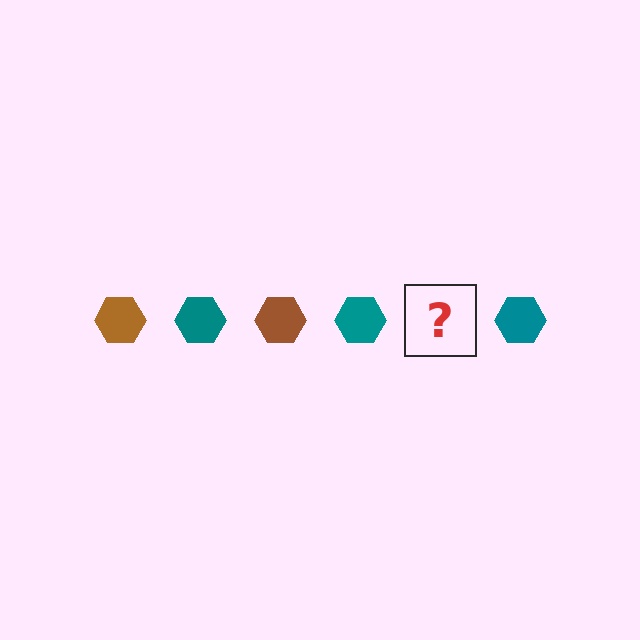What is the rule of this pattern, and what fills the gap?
The rule is that the pattern cycles through brown, teal hexagons. The gap should be filled with a brown hexagon.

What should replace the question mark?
The question mark should be replaced with a brown hexagon.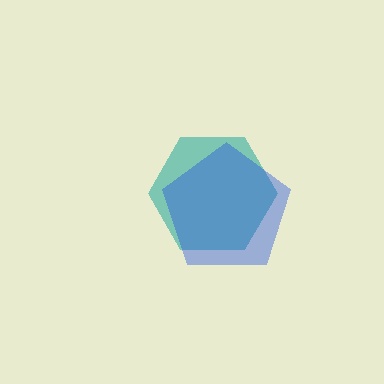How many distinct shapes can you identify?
There are 2 distinct shapes: a teal hexagon, a blue pentagon.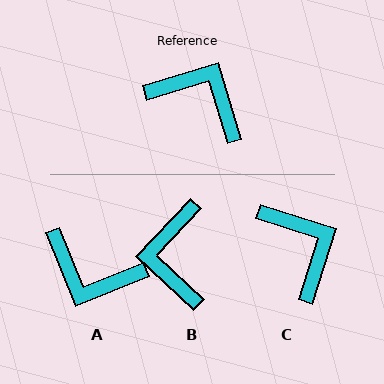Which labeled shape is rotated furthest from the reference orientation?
A, about 174 degrees away.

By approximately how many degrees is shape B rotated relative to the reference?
Approximately 120 degrees counter-clockwise.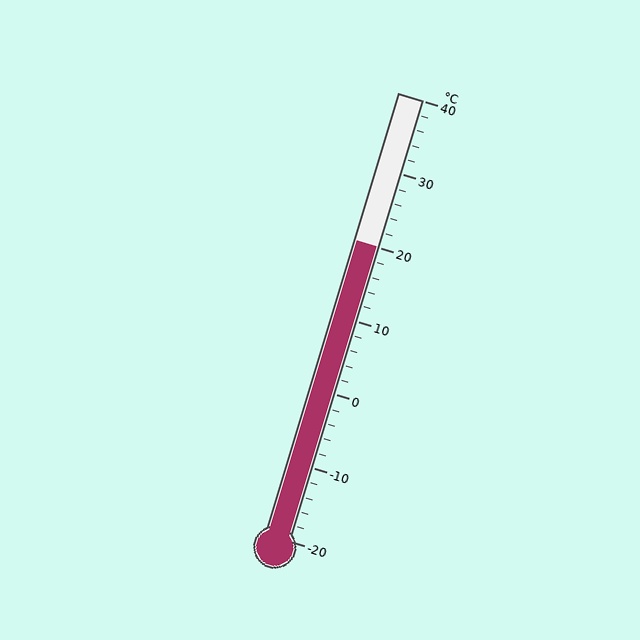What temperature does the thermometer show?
The thermometer shows approximately 20°C.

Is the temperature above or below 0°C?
The temperature is above 0°C.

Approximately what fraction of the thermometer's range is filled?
The thermometer is filled to approximately 65% of its range.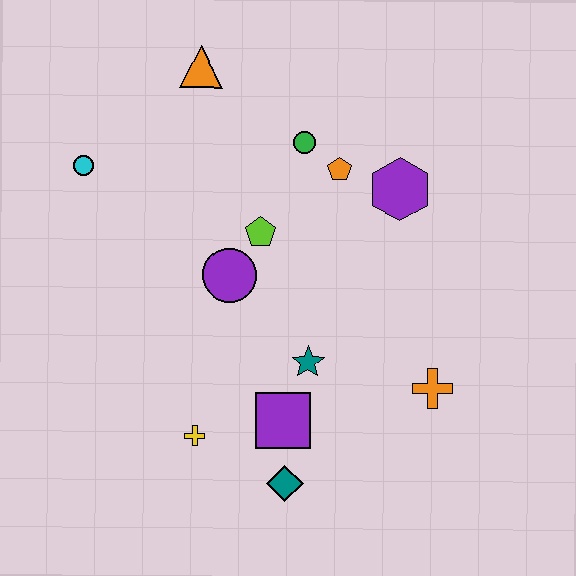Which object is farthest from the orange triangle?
The teal diamond is farthest from the orange triangle.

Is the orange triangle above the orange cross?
Yes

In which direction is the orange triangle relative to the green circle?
The orange triangle is to the left of the green circle.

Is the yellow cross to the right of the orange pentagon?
No